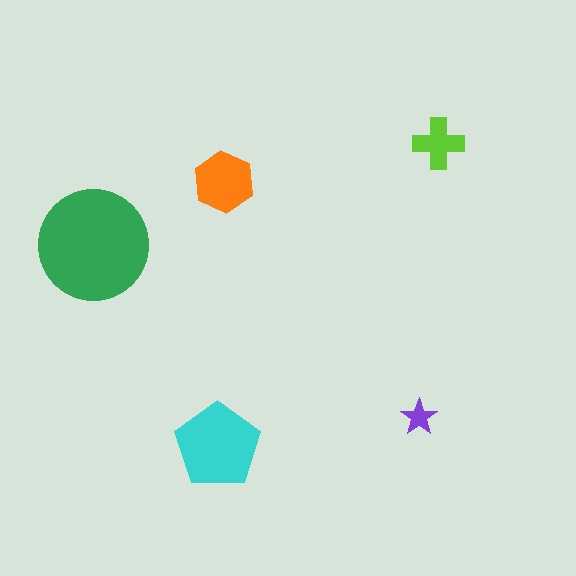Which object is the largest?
The green circle.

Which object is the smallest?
The purple star.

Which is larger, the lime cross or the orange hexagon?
The orange hexagon.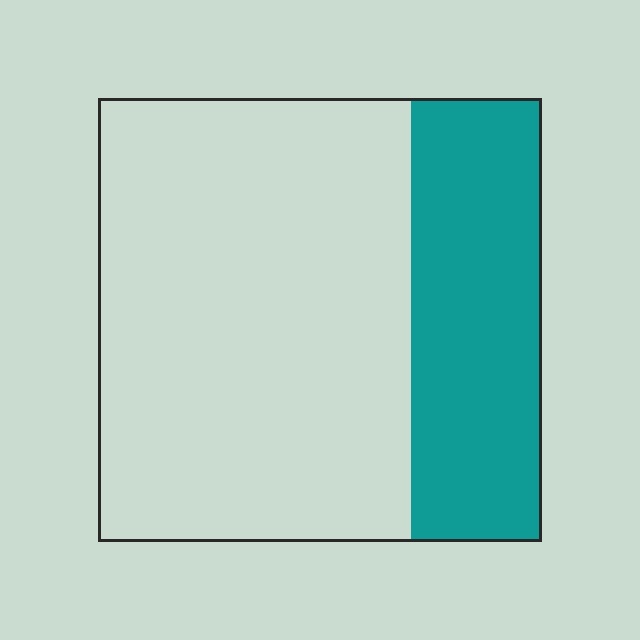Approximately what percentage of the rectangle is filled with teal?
Approximately 30%.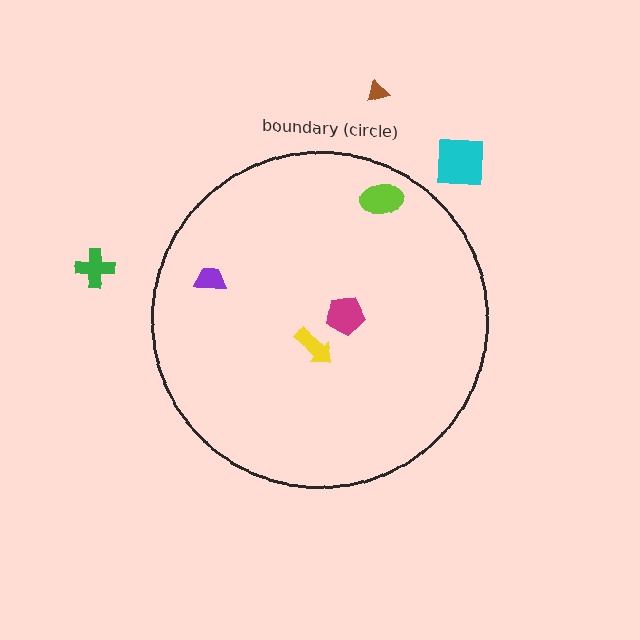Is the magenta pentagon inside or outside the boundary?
Inside.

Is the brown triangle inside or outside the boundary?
Outside.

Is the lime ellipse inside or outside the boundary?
Inside.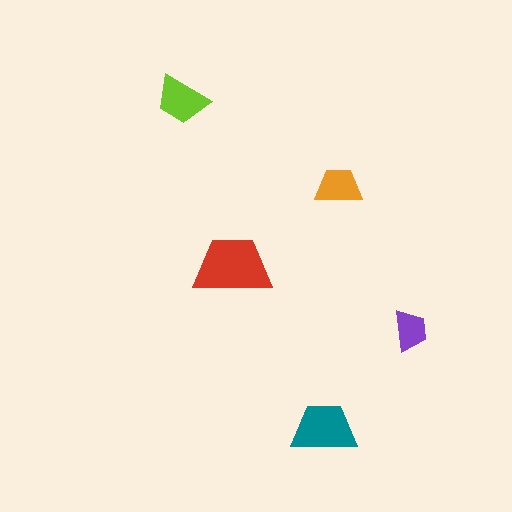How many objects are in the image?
There are 5 objects in the image.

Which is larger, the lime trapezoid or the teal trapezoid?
The teal one.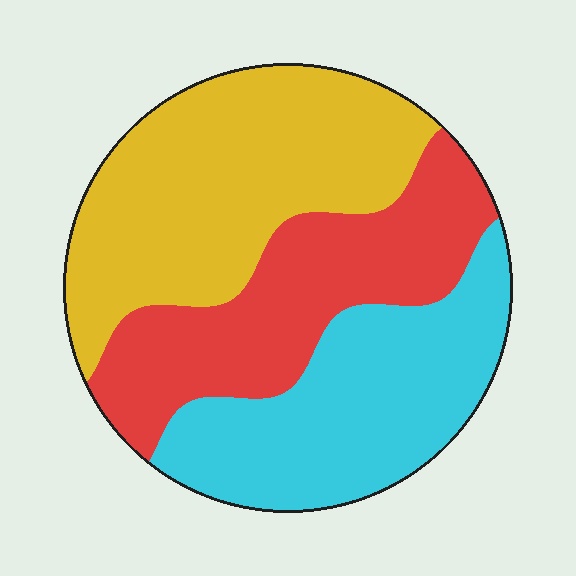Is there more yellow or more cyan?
Yellow.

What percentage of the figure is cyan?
Cyan covers around 30% of the figure.